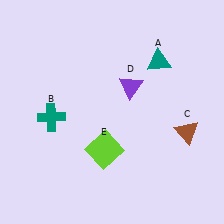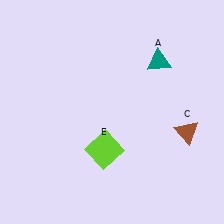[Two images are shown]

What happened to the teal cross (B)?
The teal cross (B) was removed in Image 2. It was in the bottom-left area of Image 1.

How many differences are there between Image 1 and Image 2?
There are 2 differences between the two images.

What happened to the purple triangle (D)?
The purple triangle (D) was removed in Image 2. It was in the top-right area of Image 1.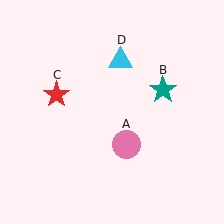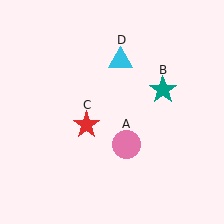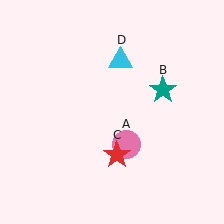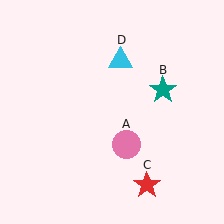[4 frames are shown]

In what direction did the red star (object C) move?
The red star (object C) moved down and to the right.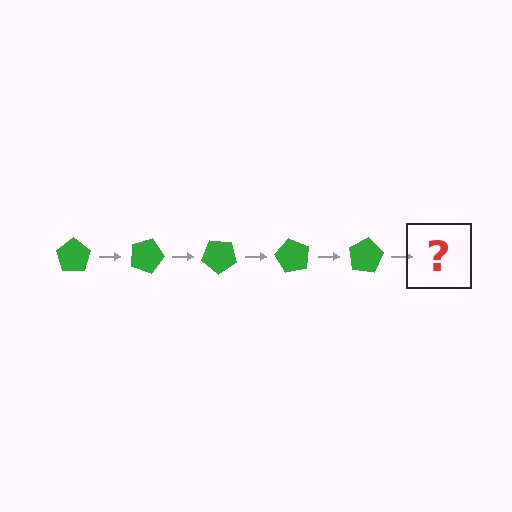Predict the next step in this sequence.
The next step is a green pentagon rotated 100 degrees.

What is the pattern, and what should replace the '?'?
The pattern is that the pentagon rotates 20 degrees each step. The '?' should be a green pentagon rotated 100 degrees.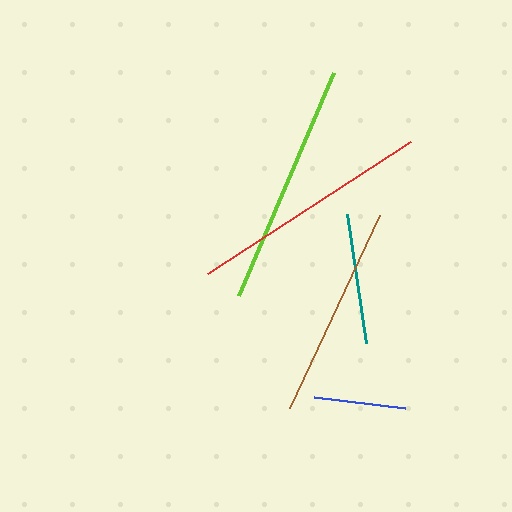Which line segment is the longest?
The lime line is the longest at approximately 243 pixels.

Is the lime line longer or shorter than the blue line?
The lime line is longer than the blue line.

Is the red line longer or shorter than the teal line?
The red line is longer than the teal line.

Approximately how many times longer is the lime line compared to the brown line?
The lime line is approximately 1.1 times the length of the brown line.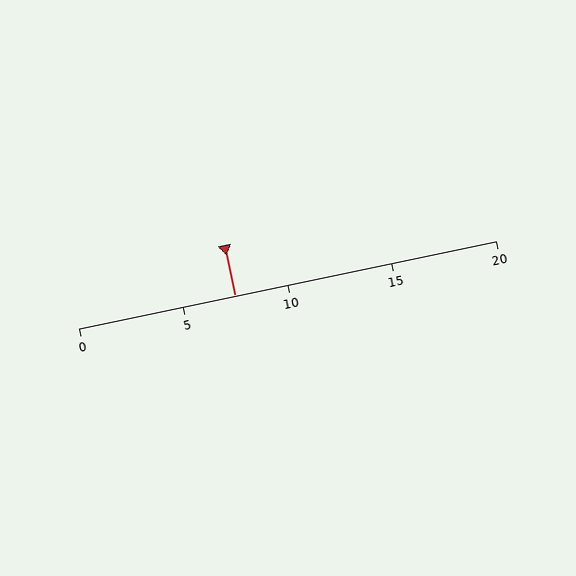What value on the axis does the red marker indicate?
The marker indicates approximately 7.5.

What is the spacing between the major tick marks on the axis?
The major ticks are spaced 5 apart.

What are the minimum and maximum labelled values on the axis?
The axis runs from 0 to 20.